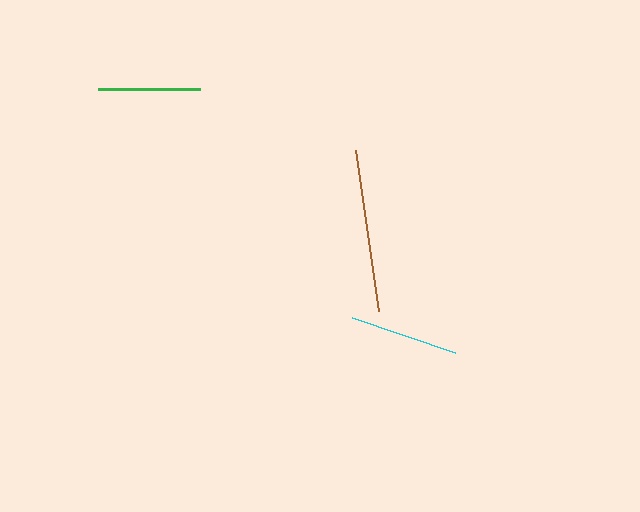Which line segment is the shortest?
The green line is the shortest at approximately 102 pixels.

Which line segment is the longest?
The brown line is the longest at approximately 163 pixels.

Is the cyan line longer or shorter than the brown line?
The brown line is longer than the cyan line.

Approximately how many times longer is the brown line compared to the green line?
The brown line is approximately 1.6 times the length of the green line.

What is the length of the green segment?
The green segment is approximately 102 pixels long.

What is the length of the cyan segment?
The cyan segment is approximately 109 pixels long.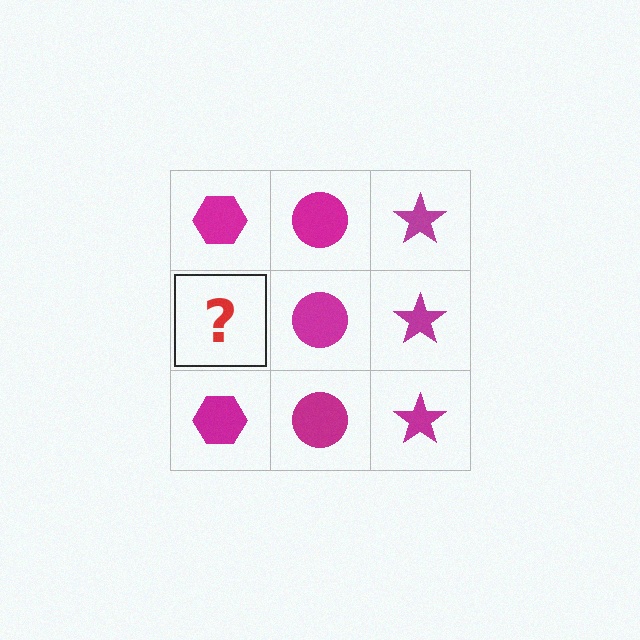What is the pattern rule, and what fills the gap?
The rule is that each column has a consistent shape. The gap should be filled with a magenta hexagon.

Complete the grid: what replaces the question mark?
The question mark should be replaced with a magenta hexagon.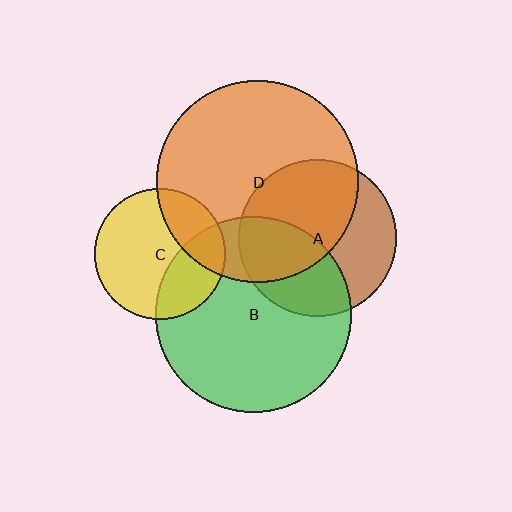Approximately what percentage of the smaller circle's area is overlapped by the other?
Approximately 40%.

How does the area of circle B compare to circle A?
Approximately 1.5 times.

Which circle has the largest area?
Circle D (orange).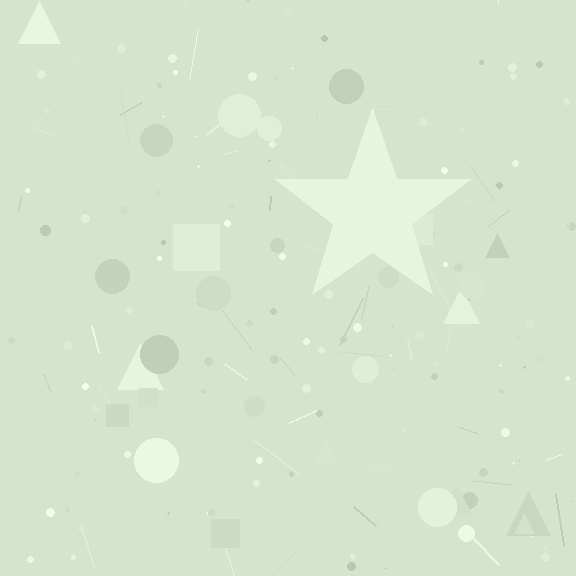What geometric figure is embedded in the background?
A star is embedded in the background.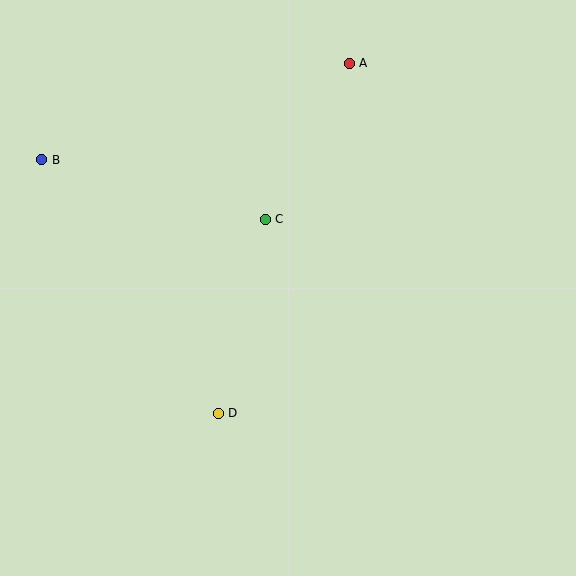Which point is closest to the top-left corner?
Point B is closest to the top-left corner.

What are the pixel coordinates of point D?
Point D is at (218, 413).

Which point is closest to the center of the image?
Point C at (265, 219) is closest to the center.